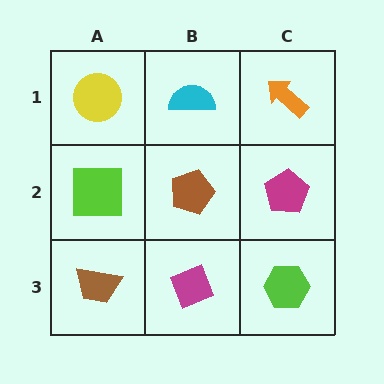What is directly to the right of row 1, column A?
A cyan semicircle.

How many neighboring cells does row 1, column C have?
2.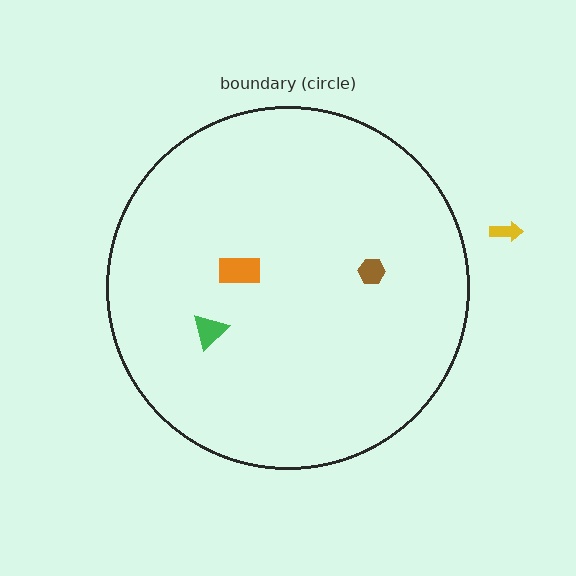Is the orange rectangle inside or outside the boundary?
Inside.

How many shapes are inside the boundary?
3 inside, 1 outside.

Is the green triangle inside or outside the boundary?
Inside.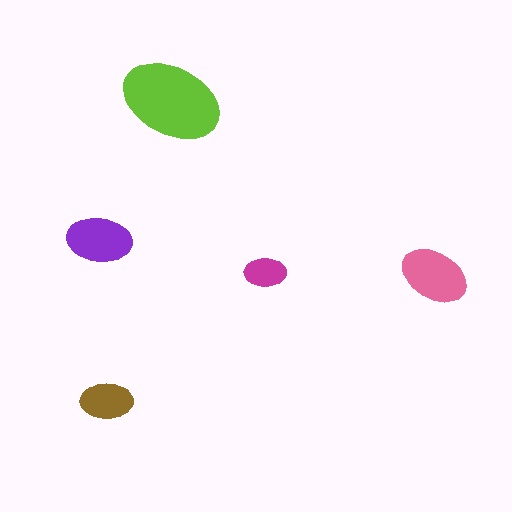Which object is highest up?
The lime ellipse is topmost.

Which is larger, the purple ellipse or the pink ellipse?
The pink one.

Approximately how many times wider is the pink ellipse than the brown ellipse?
About 1.5 times wider.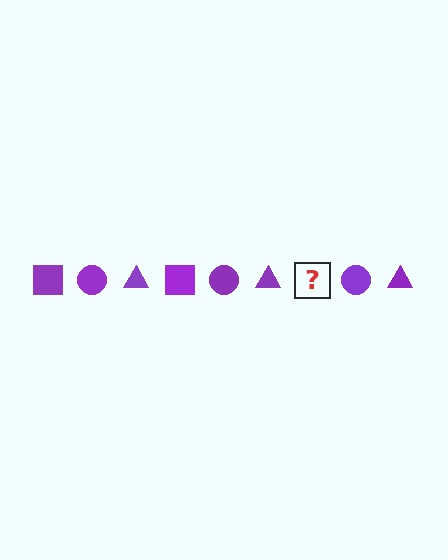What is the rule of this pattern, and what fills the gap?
The rule is that the pattern cycles through square, circle, triangle shapes in purple. The gap should be filled with a purple square.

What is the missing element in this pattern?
The missing element is a purple square.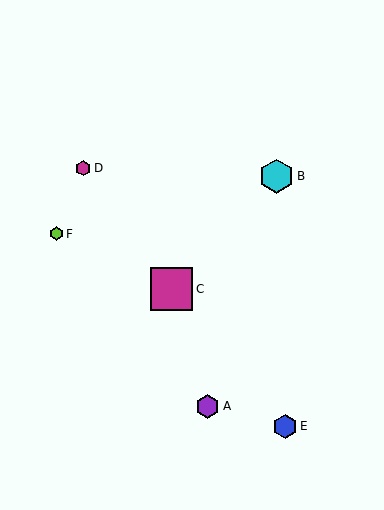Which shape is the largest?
The magenta square (labeled C) is the largest.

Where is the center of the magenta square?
The center of the magenta square is at (171, 289).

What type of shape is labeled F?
Shape F is a lime hexagon.